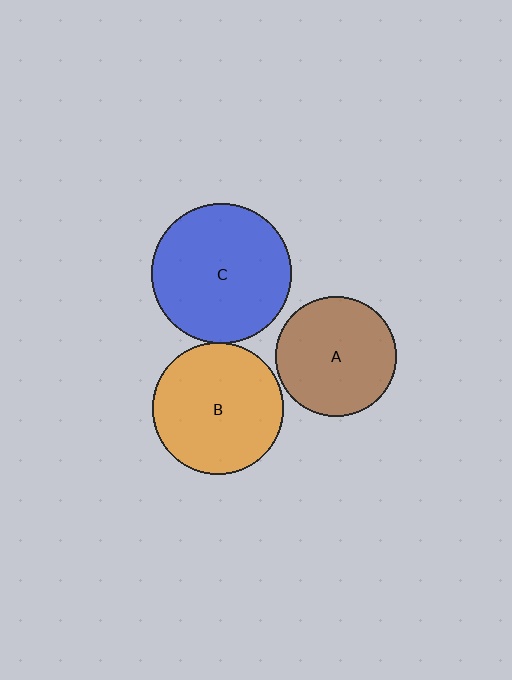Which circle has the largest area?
Circle C (blue).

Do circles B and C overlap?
Yes.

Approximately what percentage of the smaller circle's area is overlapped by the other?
Approximately 5%.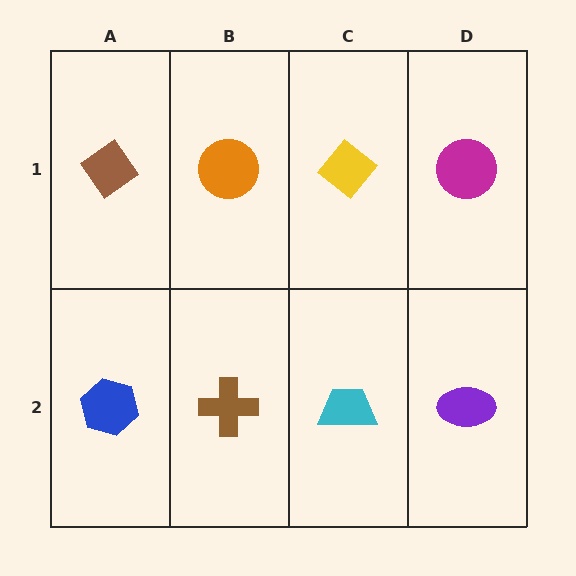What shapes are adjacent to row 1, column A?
A blue hexagon (row 2, column A), an orange circle (row 1, column B).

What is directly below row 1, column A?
A blue hexagon.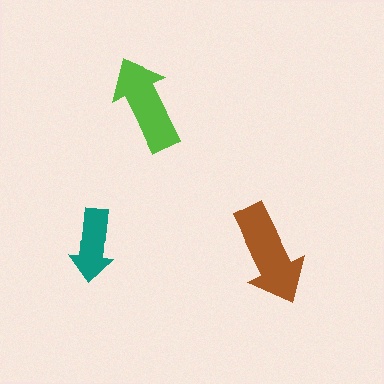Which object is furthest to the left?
The teal arrow is leftmost.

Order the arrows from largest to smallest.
the brown one, the lime one, the teal one.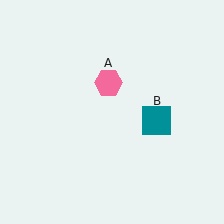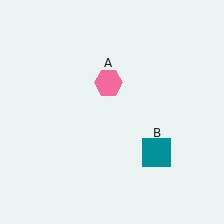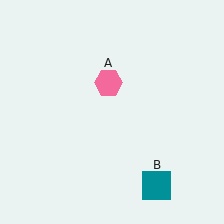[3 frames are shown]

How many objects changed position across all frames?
1 object changed position: teal square (object B).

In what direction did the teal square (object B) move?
The teal square (object B) moved down.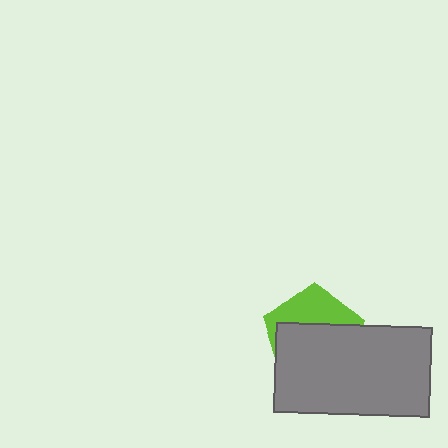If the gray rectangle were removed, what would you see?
You would see the complete lime pentagon.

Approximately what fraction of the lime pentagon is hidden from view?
Roughly 63% of the lime pentagon is hidden behind the gray rectangle.